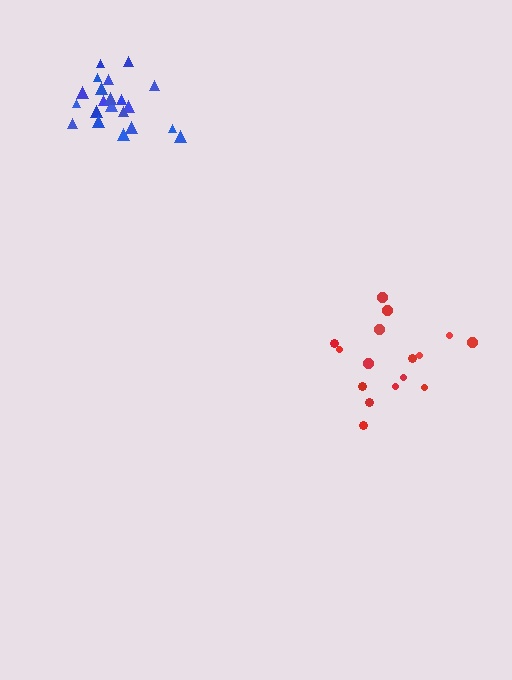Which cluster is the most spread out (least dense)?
Red.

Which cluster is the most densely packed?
Blue.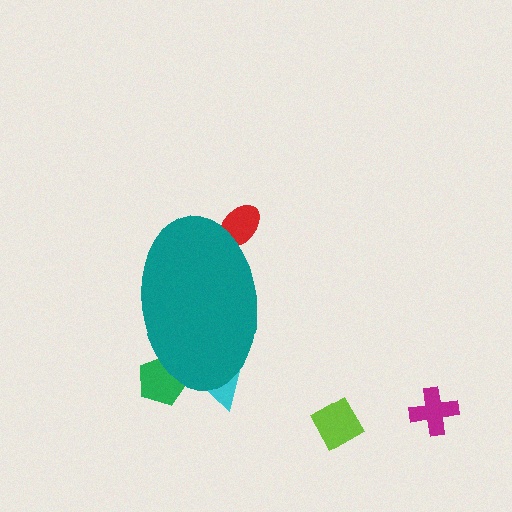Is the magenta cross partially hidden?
No, the magenta cross is fully visible.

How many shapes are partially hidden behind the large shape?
3 shapes are partially hidden.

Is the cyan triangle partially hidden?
Yes, the cyan triangle is partially hidden behind the teal ellipse.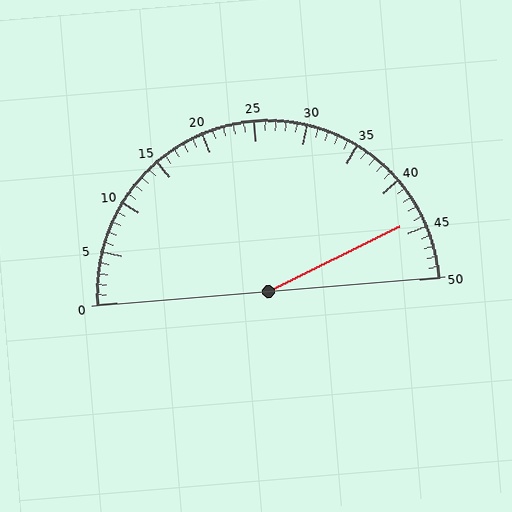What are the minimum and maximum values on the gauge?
The gauge ranges from 0 to 50.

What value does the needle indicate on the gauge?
The needle indicates approximately 44.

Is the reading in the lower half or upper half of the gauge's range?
The reading is in the upper half of the range (0 to 50).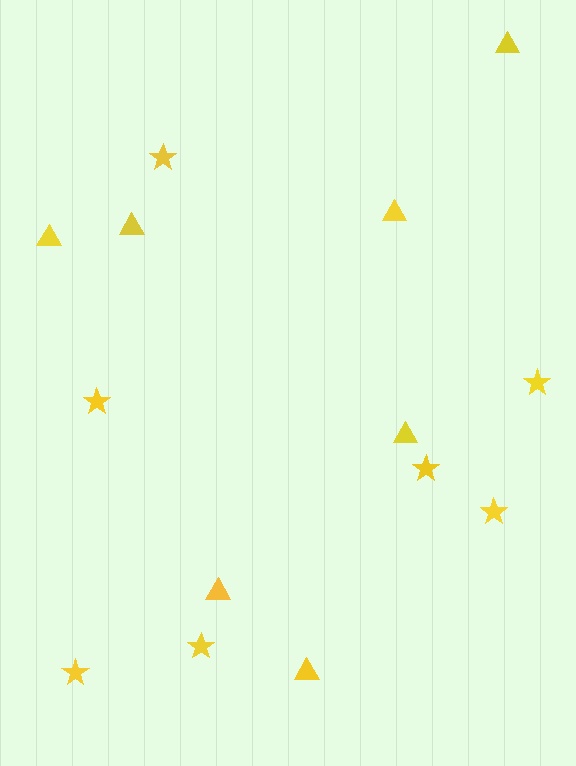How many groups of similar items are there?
There are 2 groups: one group of triangles (7) and one group of stars (7).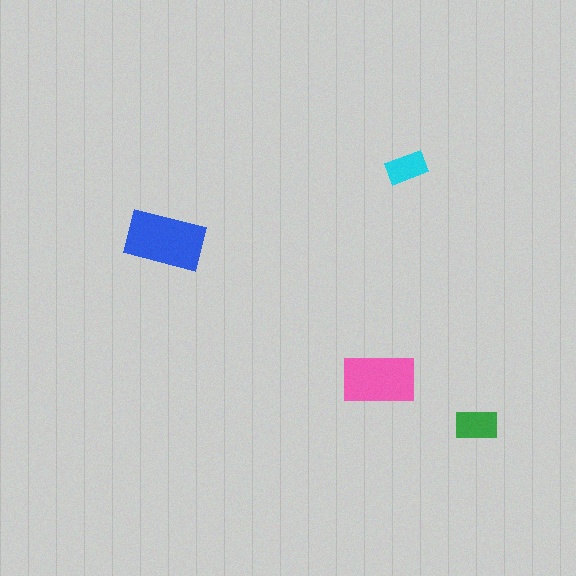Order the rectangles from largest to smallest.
the blue one, the pink one, the green one, the cyan one.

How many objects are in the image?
There are 4 objects in the image.